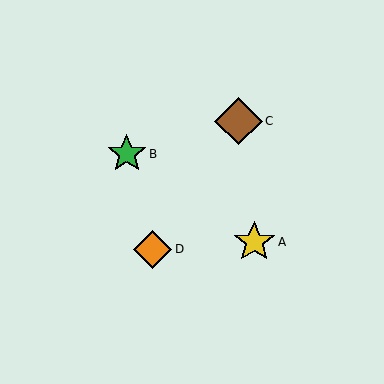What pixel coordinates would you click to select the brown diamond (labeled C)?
Click at (238, 121) to select the brown diamond C.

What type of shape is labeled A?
Shape A is a yellow star.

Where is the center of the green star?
The center of the green star is at (127, 154).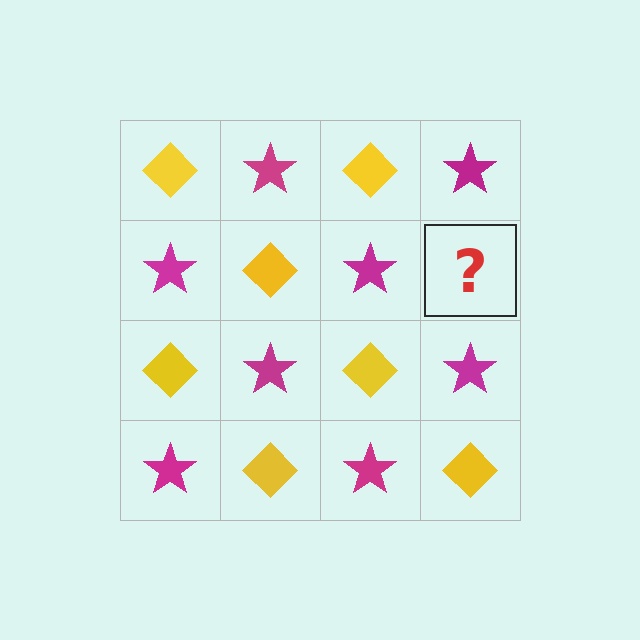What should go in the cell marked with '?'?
The missing cell should contain a yellow diamond.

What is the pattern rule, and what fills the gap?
The rule is that it alternates yellow diamond and magenta star in a checkerboard pattern. The gap should be filled with a yellow diamond.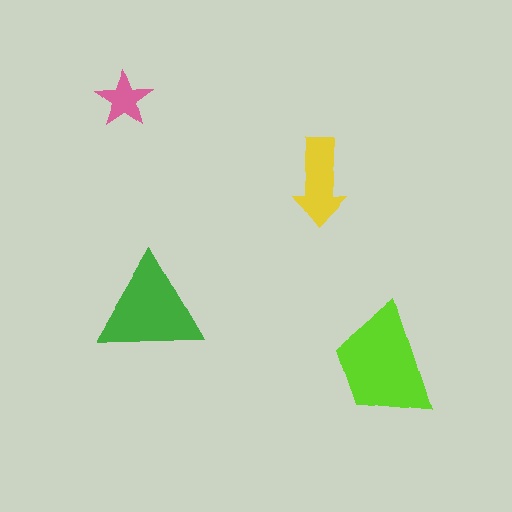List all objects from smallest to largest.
The pink star, the yellow arrow, the green triangle, the lime trapezoid.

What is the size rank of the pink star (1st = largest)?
4th.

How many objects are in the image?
There are 4 objects in the image.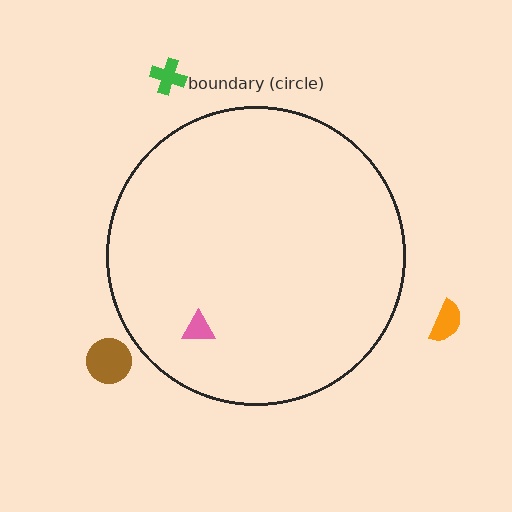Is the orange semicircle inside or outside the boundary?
Outside.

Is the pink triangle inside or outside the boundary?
Inside.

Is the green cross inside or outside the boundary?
Outside.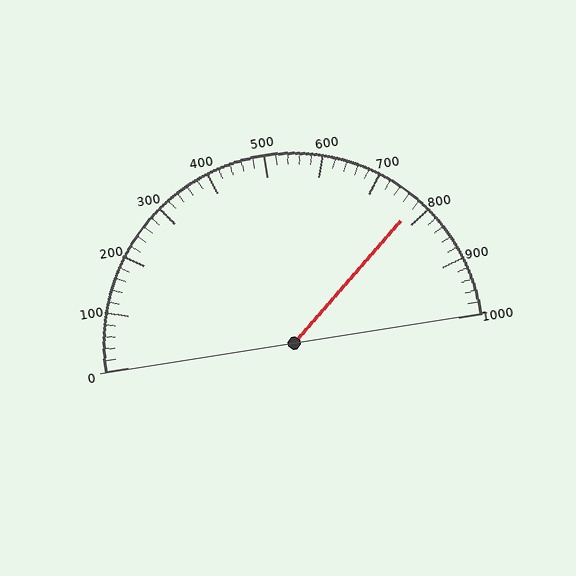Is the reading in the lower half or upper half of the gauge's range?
The reading is in the upper half of the range (0 to 1000).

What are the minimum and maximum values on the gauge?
The gauge ranges from 0 to 1000.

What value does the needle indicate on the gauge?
The needle indicates approximately 780.